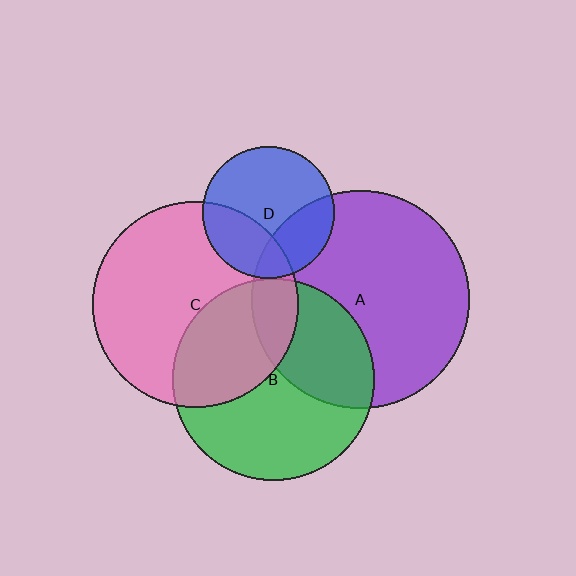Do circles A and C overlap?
Yes.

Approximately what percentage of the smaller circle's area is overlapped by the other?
Approximately 15%.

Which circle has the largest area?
Circle A (purple).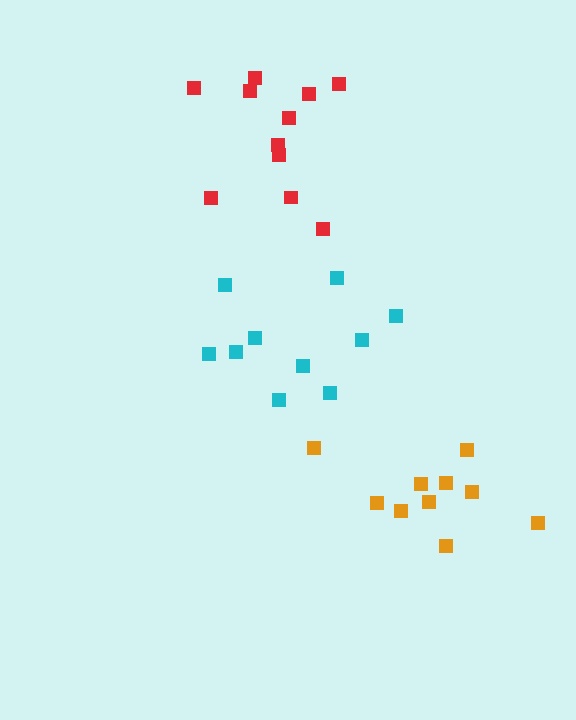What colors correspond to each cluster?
The clusters are colored: orange, cyan, red.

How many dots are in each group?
Group 1: 10 dots, Group 2: 10 dots, Group 3: 11 dots (31 total).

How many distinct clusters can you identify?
There are 3 distinct clusters.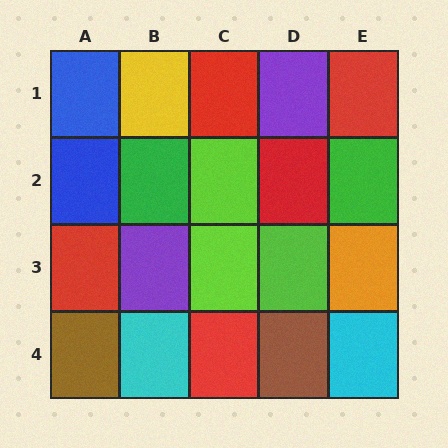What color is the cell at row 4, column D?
Brown.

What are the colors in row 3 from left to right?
Red, purple, lime, lime, orange.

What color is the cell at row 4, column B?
Cyan.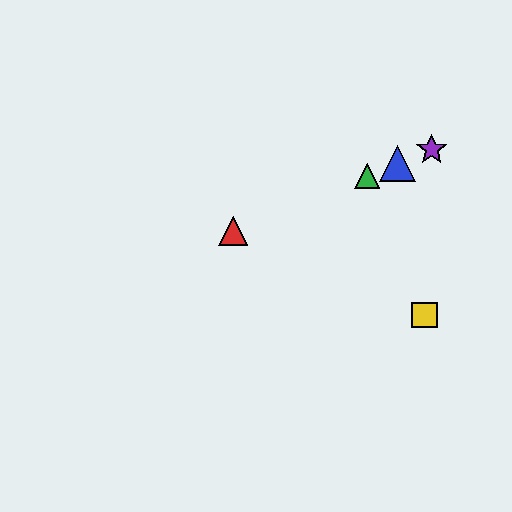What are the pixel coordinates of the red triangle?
The red triangle is at (233, 231).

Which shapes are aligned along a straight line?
The red triangle, the blue triangle, the green triangle, the purple star are aligned along a straight line.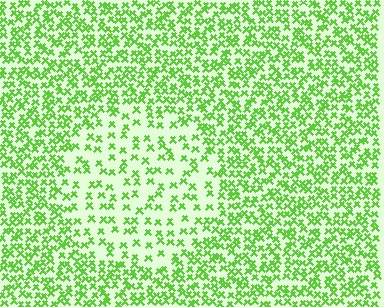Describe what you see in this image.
The image contains small lime elements arranged at two different densities. A circle-shaped region is visible where the elements are less densely packed than the surrounding area.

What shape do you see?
I see a circle.